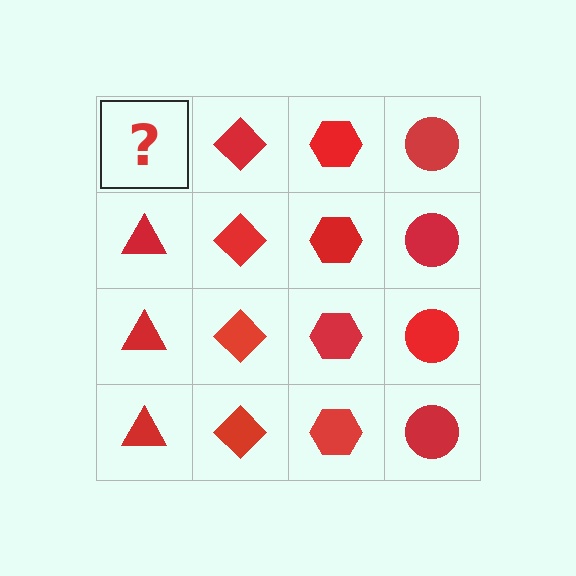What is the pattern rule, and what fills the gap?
The rule is that each column has a consistent shape. The gap should be filled with a red triangle.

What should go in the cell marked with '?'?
The missing cell should contain a red triangle.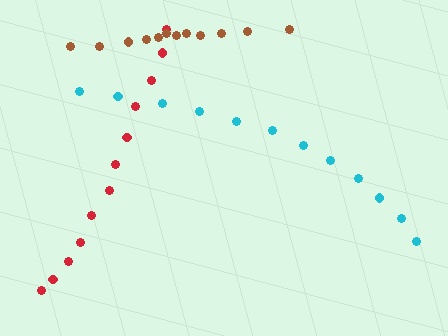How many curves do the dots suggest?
There are 3 distinct paths.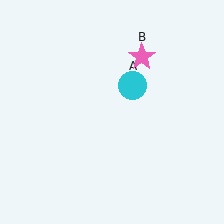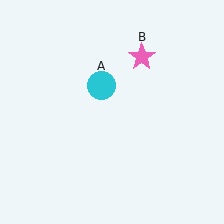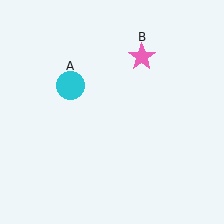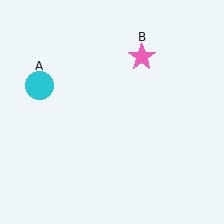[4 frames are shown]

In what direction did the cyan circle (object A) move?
The cyan circle (object A) moved left.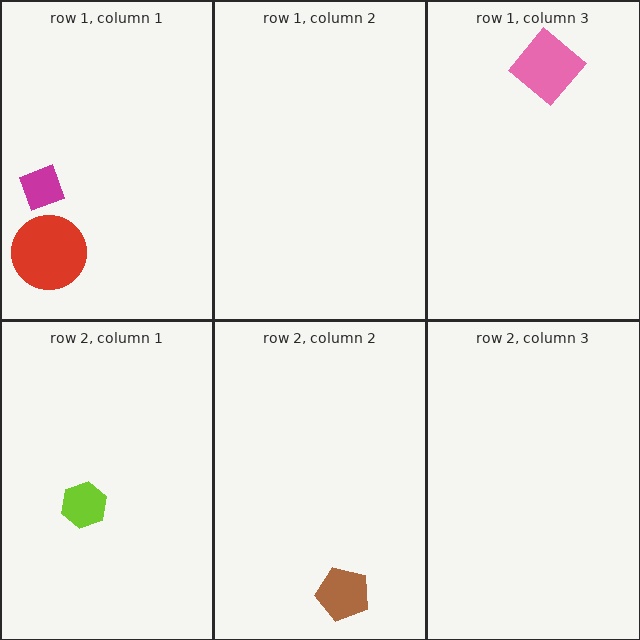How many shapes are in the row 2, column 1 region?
1.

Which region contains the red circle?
The row 1, column 1 region.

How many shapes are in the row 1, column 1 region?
2.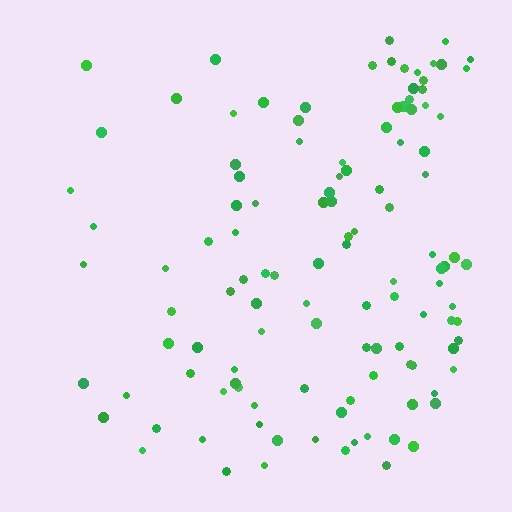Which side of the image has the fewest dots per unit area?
The left.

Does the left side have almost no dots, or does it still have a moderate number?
Still a moderate number, just noticeably fewer than the right.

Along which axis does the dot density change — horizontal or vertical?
Horizontal.